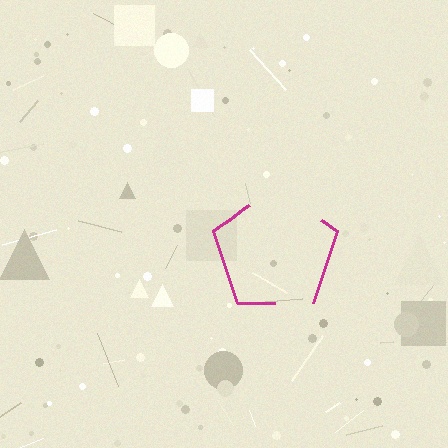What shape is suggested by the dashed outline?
The dashed outline suggests a pentagon.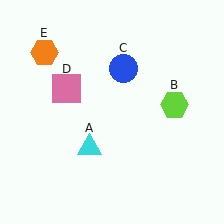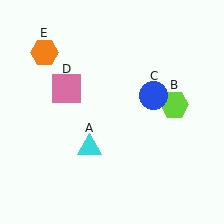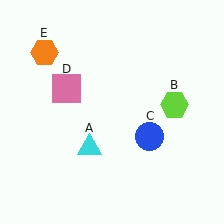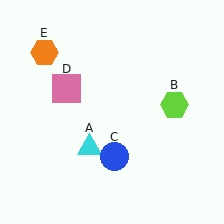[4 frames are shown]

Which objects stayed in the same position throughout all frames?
Cyan triangle (object A) and lime hexagon (object B) and pink square (object D) and orange hexagon (object E) remained stationary.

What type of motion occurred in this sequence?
The blue circle (object C) rotated clockwise around the center of the scene.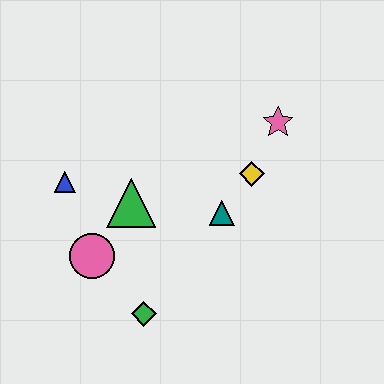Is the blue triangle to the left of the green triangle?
Yes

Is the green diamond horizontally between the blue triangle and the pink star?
Yes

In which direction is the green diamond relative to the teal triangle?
The green diamond is below the teal triangle.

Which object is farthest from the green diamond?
The pink star is farthest from the green diamond.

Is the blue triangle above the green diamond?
Yes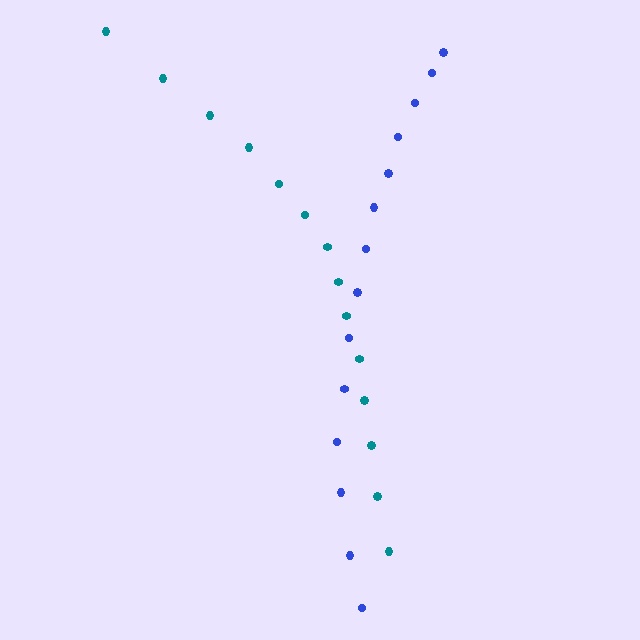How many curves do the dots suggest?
There are 2 distinct paths.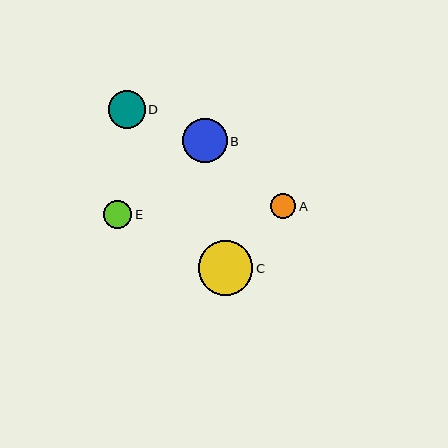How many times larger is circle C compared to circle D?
Circle C is approximately 1.5 times the size of circle D.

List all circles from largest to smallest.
From largest to smallest: C, B, D, E, A.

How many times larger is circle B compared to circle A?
Circle B is approximately 1.8 times the size of circle A.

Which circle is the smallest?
Circle A is the smallest with a size of approximately 25 pixels.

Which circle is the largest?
Circle C is the largest with a size of approximately 55 pixels.